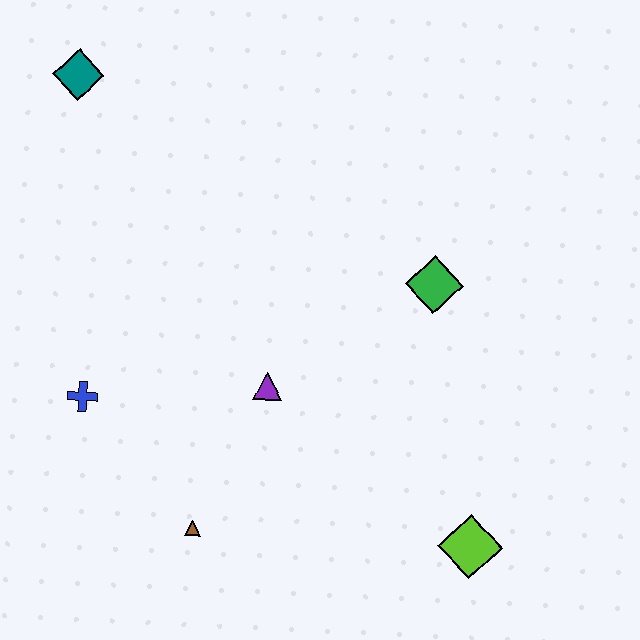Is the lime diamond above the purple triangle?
No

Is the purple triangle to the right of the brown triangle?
Yes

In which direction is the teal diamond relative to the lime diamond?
The teal diamond is above the lime diamond.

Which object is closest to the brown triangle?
The purple triangle is closest to the brown triangle.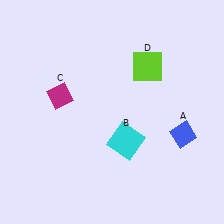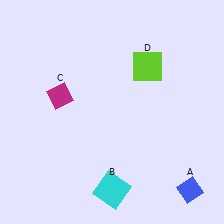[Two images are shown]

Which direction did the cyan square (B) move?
The cyan square (B) moved down.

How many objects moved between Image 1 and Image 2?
2 objects moved between the two images.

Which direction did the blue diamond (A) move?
The blue diamond (A) moved down.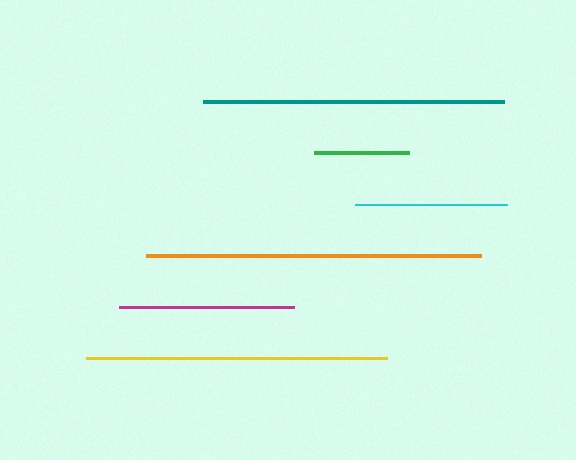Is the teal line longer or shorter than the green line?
The teal line is longer than the green line.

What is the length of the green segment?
The green segment is approximately 95 pixels long.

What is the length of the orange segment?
The orange segment is approximately 335 pixels long.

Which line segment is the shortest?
The green line is the shortest at approximately 95 pixels.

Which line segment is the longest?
The orange line is the longest at approximately 335 pixels.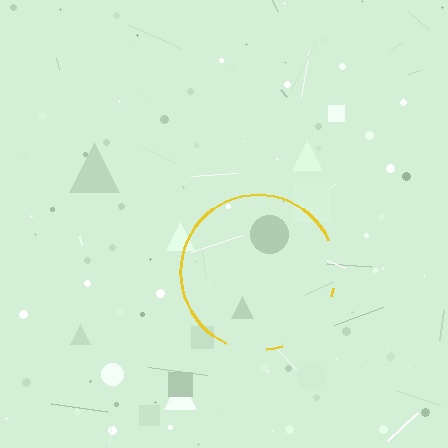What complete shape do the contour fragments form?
The contour fragments form a circle.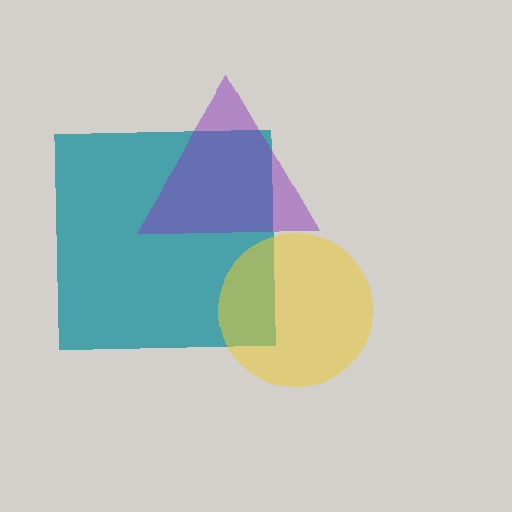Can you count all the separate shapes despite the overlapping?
Yes, there are 3 separate shapes.